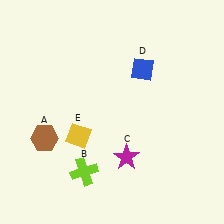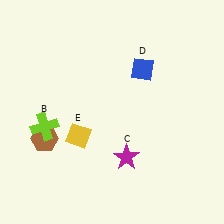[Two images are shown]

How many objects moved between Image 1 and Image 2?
1 object moved between the two images.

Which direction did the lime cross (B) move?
The lime cross (B) moved up.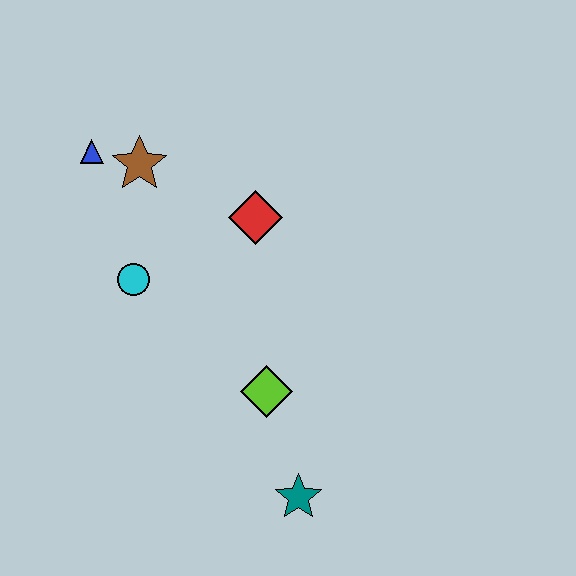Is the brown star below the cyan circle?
No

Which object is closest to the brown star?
The blue triangle is closest to the brown star.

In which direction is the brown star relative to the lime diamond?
The brown star is above the lime diamond.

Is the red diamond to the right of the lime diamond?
No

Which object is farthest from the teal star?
The blue triangle is farthest from the teal star.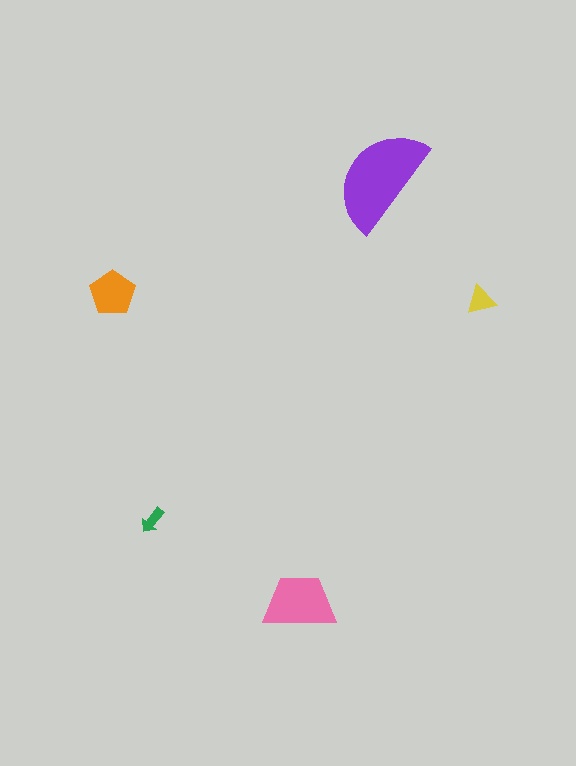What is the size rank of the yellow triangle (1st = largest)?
4th.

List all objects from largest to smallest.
The purple semicircle, the pink trapezoid, the orange pentagon, the yellow triangle, the green arrow.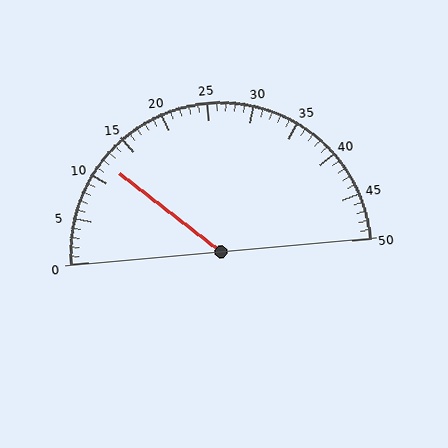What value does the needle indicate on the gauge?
The needle indicates approximately 12.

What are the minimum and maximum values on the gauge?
The gauge ranges from 0 to 50.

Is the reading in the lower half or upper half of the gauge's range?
The reading is in the lower half of the range (0 to 50).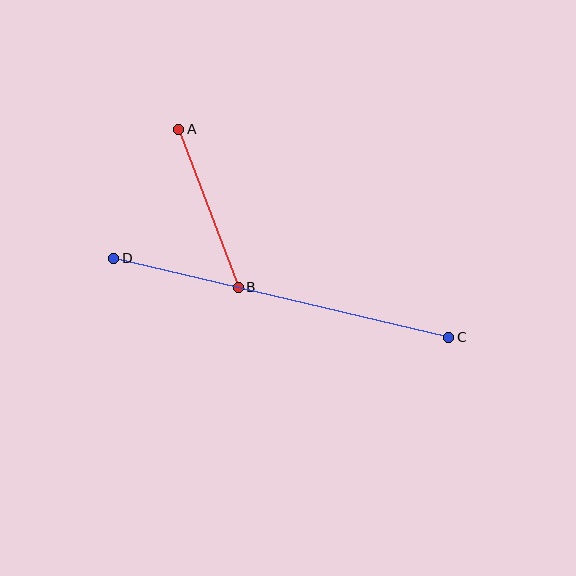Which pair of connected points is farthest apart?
Points C and D are farthest apart.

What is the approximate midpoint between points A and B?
The midpoint is at approximately (209, 208) pixels.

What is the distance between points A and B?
The distance is approximately 169 pixels.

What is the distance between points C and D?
The distance is approximately 344 pixels.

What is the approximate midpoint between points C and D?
The midpoint is at approximately (281, 298) pixels.